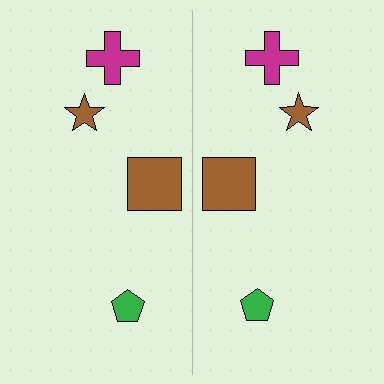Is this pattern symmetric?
Yes, this pattern has bilateral (reflection) symmetry.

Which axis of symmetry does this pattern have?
The pattern has a vertical axis of symmetry running through the center of the image.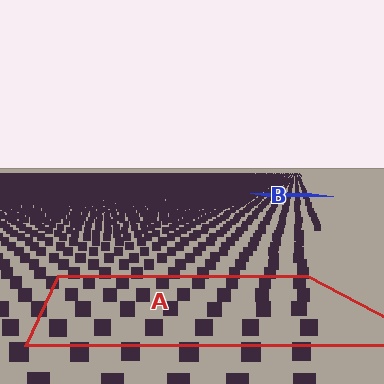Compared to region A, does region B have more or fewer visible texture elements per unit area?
Region B has more texture elements per unit area — they are packed more densely because it is farther away.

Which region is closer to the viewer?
Region A is closer. The texture elements there are larger and more spread out.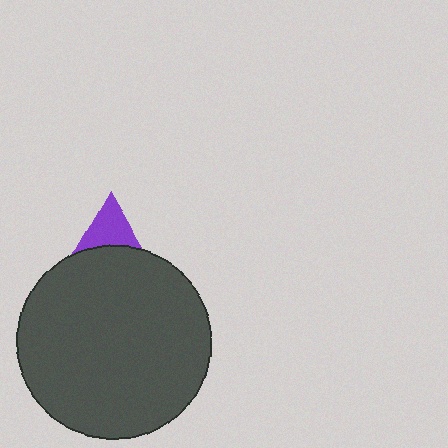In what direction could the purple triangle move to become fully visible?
The purple triangle could move up. That would shift it out from behind the dark gray circle entirely.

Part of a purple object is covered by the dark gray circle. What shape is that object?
It is a triangle.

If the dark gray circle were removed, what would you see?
You would see the complete purple triangle.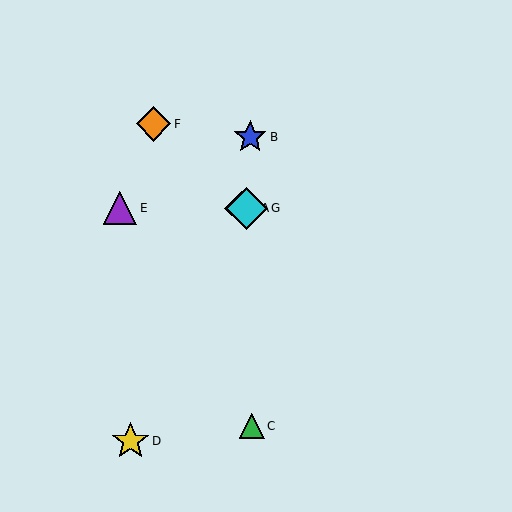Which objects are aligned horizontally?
Objects A, E, G are aligned horizontally.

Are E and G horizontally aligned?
Yes, both are at y≈208.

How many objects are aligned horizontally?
3 objects (A, E, G) are aligned horizontally.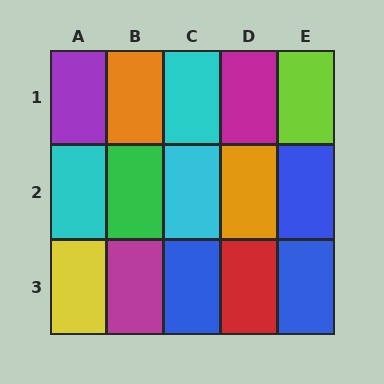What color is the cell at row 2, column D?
Orange.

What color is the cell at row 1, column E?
Lime.